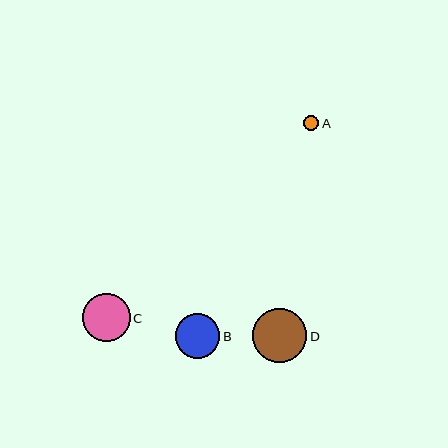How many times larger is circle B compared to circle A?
Circle B is approximately 2.9 times the size of circle A.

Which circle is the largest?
Circle D is the largest with a size of approximately 55 pixels.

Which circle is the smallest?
Circle A is the smallest with a size of approximately 15 pixels.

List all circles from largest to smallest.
From largest to smallest: D, C, B, A.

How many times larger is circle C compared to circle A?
Circle C is approximately 3.1 times the size of circle A.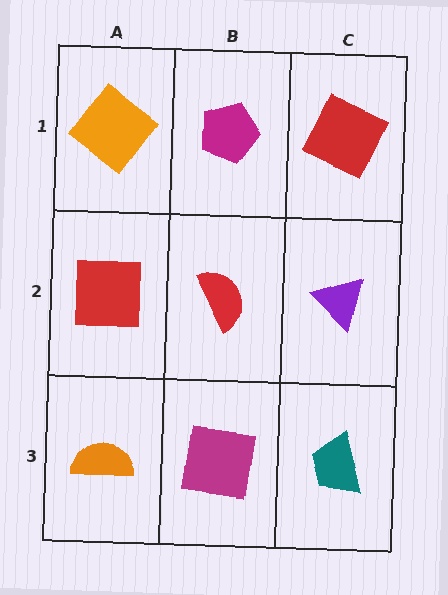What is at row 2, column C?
A purple triangle.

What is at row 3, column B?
A magenta square.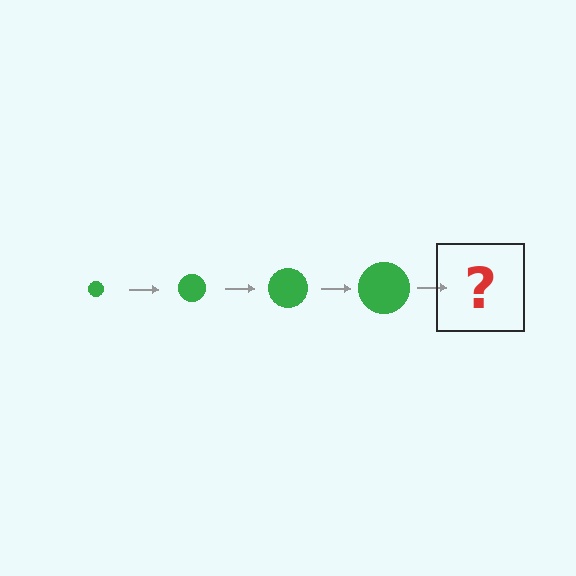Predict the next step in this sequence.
The next step is a green circle, larger than the previous one.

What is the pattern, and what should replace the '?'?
The pattern is that the circle gets progressively larger each step. The '?' should be a green circle, larger than the previous one.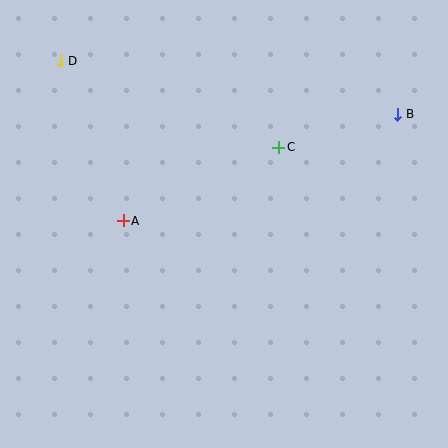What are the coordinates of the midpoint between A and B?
The midpoint between A and B is at (261, 167).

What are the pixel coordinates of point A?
Point A is at (123, 221).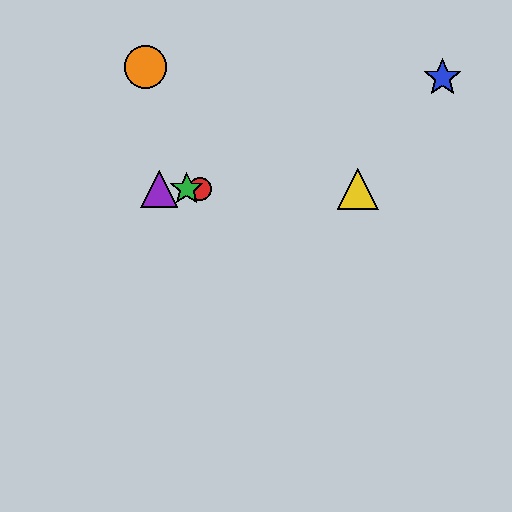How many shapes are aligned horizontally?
4 shapes (the red circle, the green star, the yellow triangle, the purple triangle) are aligned horizontally.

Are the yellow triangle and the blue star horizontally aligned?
No, the yellow triangle is at y≈189 and the blue star is at y≈78.